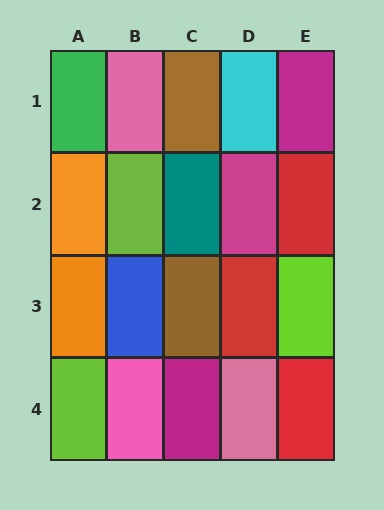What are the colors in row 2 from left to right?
Orange, lime, teal, magenta, red.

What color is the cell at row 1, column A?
Green.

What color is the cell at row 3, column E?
Lime.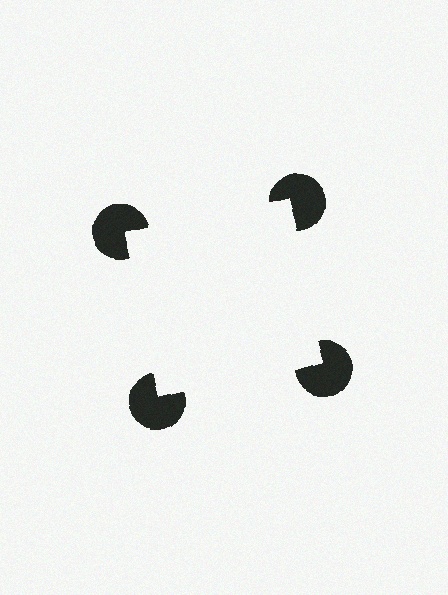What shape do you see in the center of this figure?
An illusory square — its edges are inferred from the aligned wedge cuts in the pac-man discs, not physically drawn.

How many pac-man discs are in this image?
There are 4 — one at each vertex of the illusory square.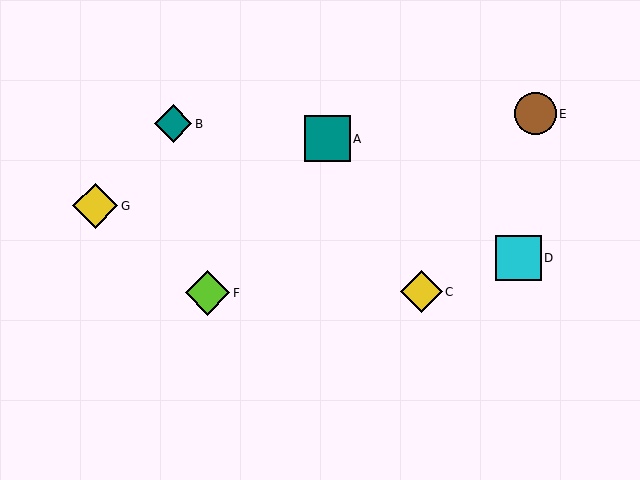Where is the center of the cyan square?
The center of the cyan square is at (519, 258).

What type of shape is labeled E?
Shape E is a brown circle.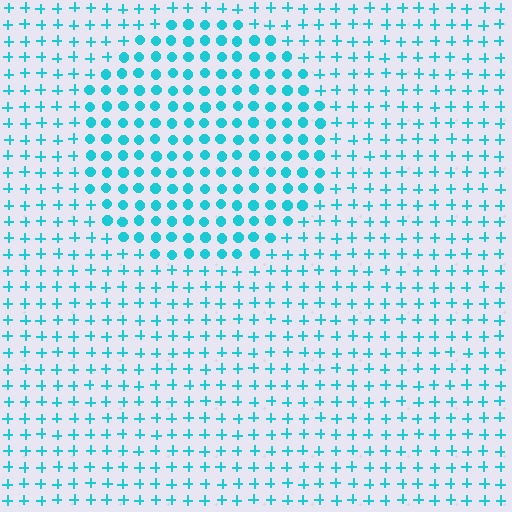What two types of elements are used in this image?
The image uses circles inside the circle region and plus signs outside it.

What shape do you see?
I see a circle.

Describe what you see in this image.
The image is filled with small cyan elements arranged in a uniform grid. A circle-shaped region contains circles, while the surrounding area contains plus signs. The boundary is defined purely by the change in element shape.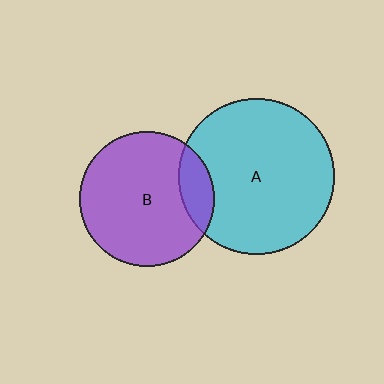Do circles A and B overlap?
Yes.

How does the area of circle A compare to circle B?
Approximately 1.3 times.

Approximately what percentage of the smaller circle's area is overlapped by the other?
Approximately 15%.